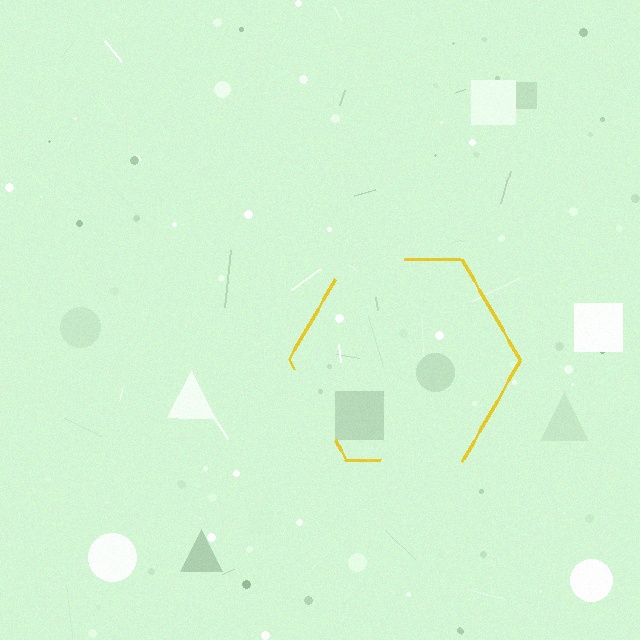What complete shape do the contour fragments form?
The contour fragments form a hexagon.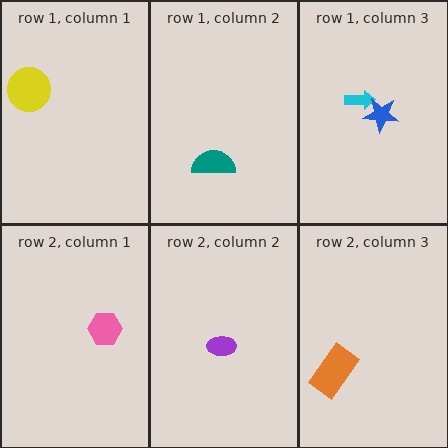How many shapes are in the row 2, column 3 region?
1.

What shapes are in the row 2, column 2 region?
The purple ellipse.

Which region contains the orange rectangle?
The row 2, column 3 region.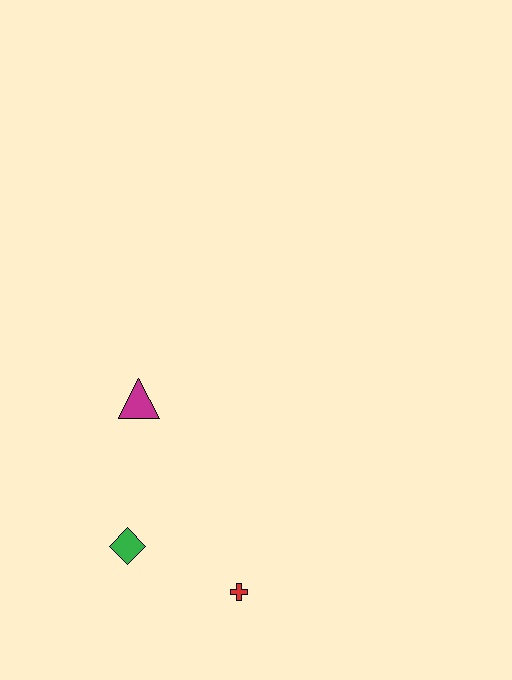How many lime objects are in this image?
There are no lime objects.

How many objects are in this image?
There are 3 objects.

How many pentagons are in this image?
There are no pentagons.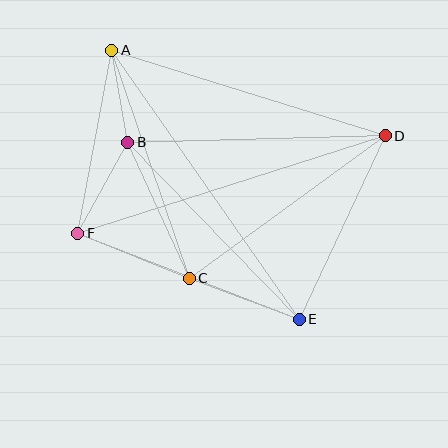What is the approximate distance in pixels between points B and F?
The distance between B and F is approximately 104 pixels.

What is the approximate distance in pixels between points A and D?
The distance between A and D is approximately 286 pixels.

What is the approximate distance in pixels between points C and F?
The distance between C and F is approximately 121 pixels.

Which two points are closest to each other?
Points A and B are closest to each other.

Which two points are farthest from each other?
Points A and E are farthest from each other.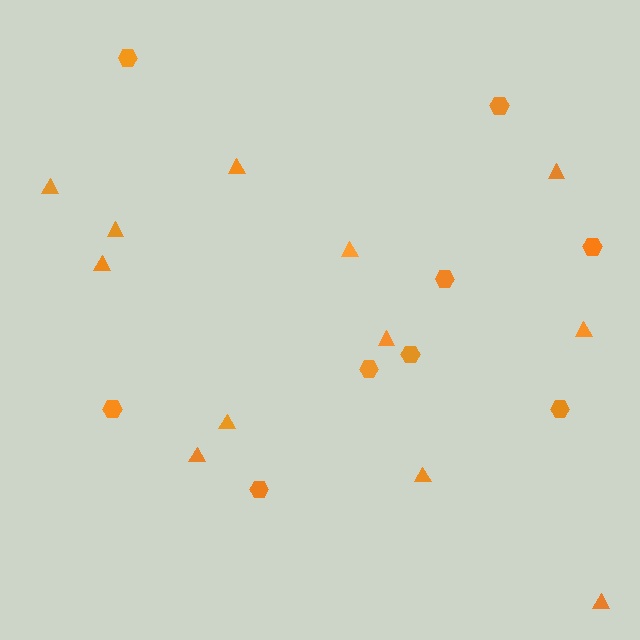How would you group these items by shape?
There are 2 groups: one group of triangles (12) and one group of hexagons (9).